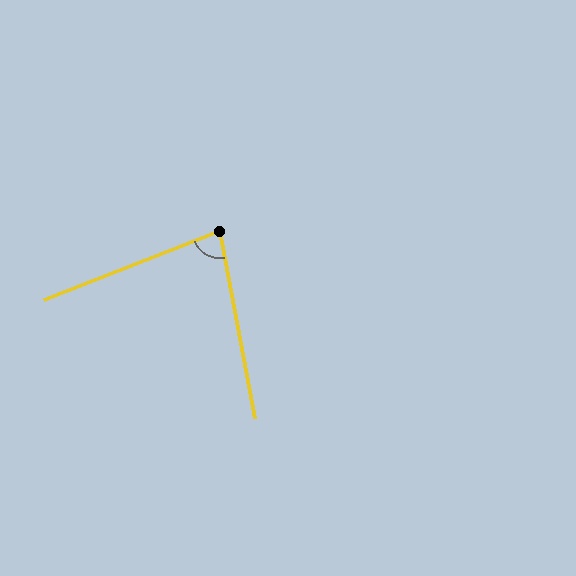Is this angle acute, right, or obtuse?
It is acute.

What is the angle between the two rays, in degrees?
Approximately 79 degrees.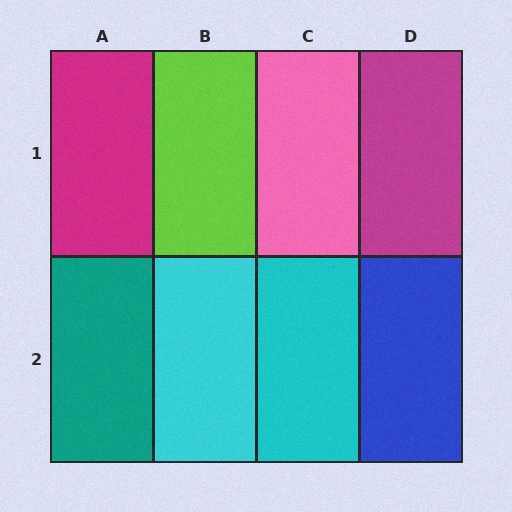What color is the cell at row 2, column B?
Cyan.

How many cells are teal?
1 cell is teal.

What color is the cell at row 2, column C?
Cyan.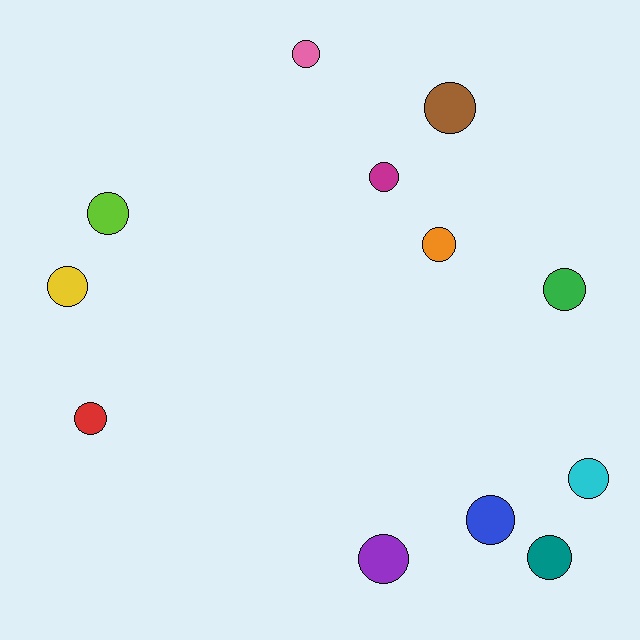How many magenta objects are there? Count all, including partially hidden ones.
There is 1 magenta object.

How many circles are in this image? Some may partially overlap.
There are 12 circles.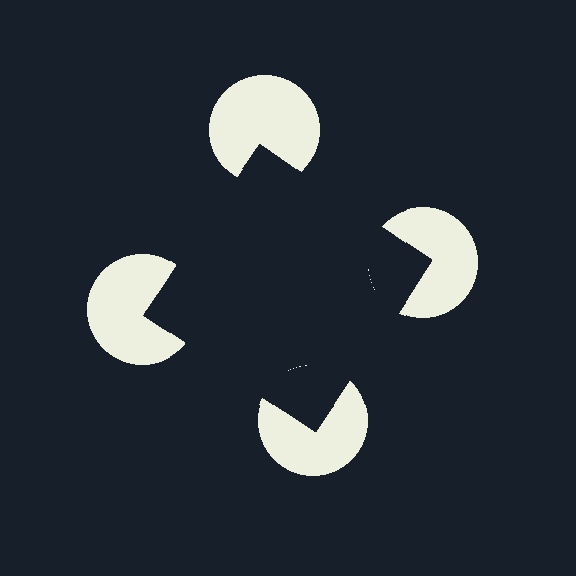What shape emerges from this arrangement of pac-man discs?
An illusory square — its edges are inferred from the aligned wedge cuts in the pac-man discs, not physically drawn.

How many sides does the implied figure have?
4 sides.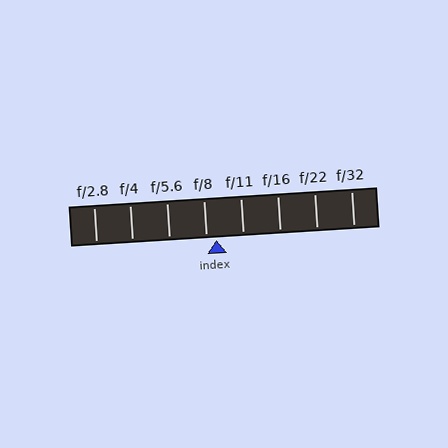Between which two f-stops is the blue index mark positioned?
The index mark is between f/8 and f/11.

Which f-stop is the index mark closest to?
The index mark is closest to f/8.